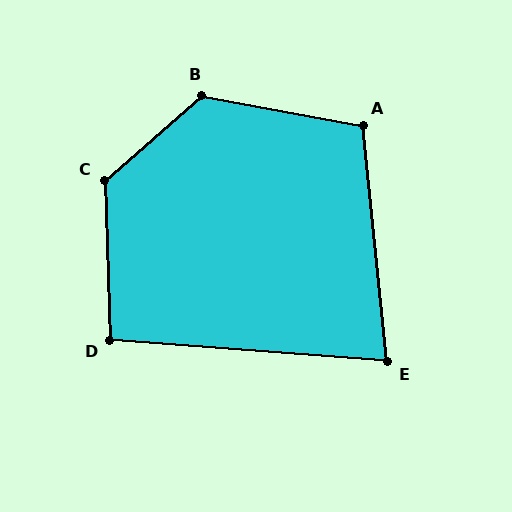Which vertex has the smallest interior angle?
E, at approximately 80 degrees.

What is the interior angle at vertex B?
Approximately 129 degrees (obtuse).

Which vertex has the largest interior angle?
C, at approximately 129 degrees.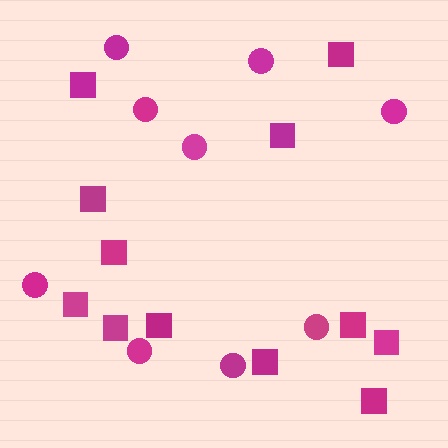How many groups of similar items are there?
There are 2 groups: one group of circles (9) and one group of squares (12).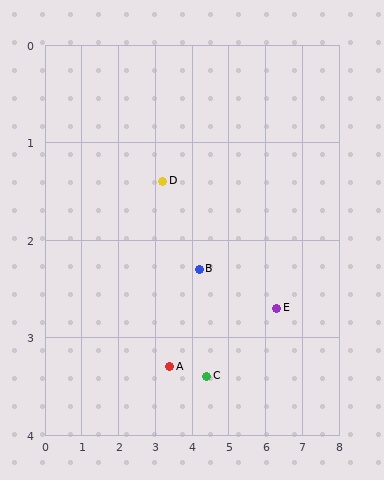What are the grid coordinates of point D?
Point D is at approximately (3.2, 1.4).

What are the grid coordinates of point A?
Point A is at approximately (3.4, 3.3).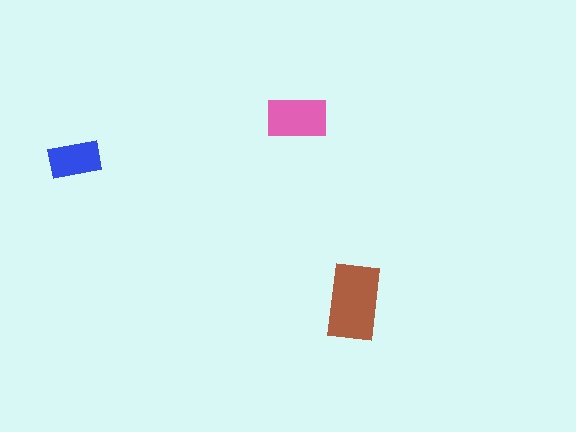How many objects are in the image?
There are 3 objects in the image.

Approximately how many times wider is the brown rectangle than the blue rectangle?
About 1.5 times wider.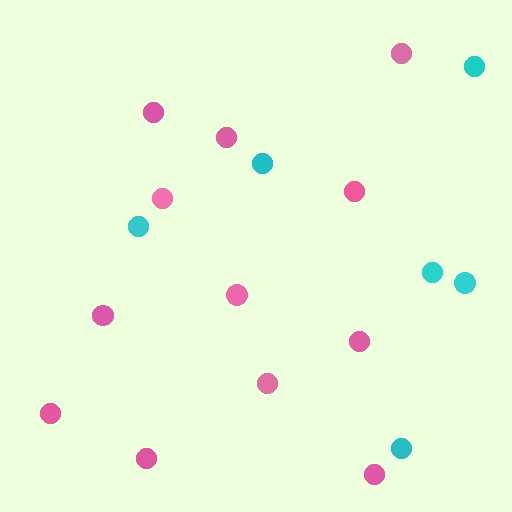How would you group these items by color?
There are 2 groups: one group of pink circles (12) and one group of cyan circles (6).